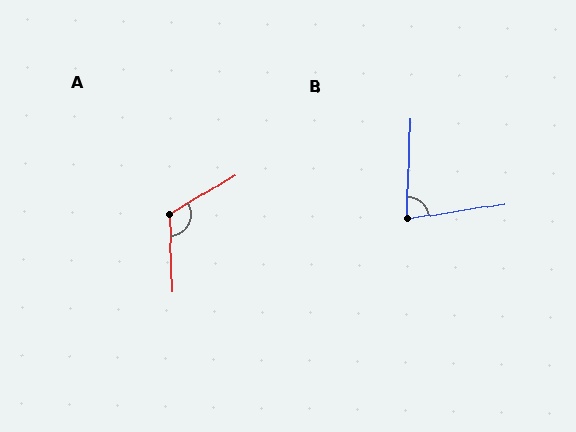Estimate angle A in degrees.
Approximately 119 degrees.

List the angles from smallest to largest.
B (80°), A (119°).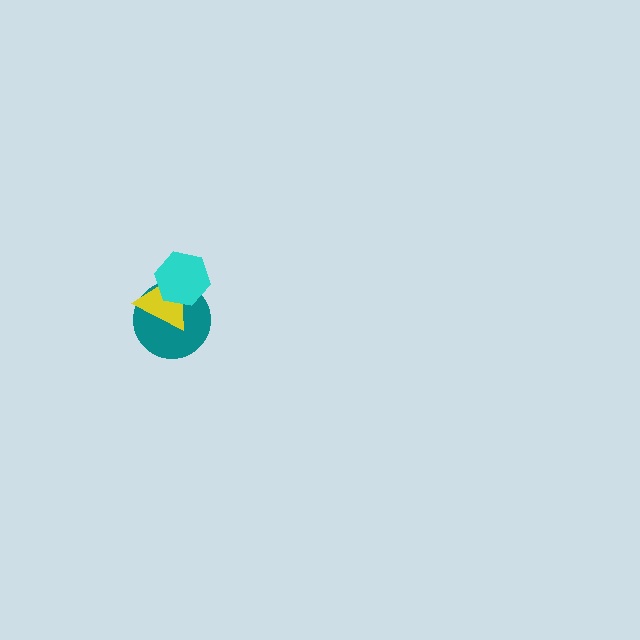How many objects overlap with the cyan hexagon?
2 objects overlap with the cyan hexagon.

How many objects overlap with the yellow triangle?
2 objects overlap with the yellow triangle.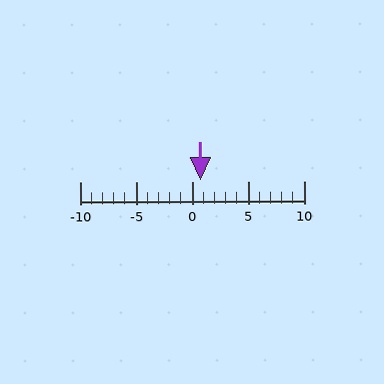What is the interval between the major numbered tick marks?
The major tick marks are spaced 5 units apart.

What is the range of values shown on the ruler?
The ruler shows values from -10 to 10.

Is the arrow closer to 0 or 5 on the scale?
The arrow is closer to 0.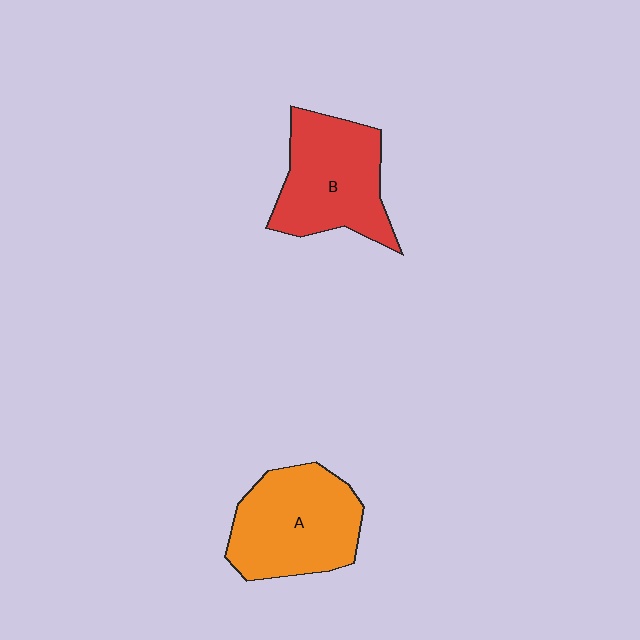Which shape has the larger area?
Shape A (orange).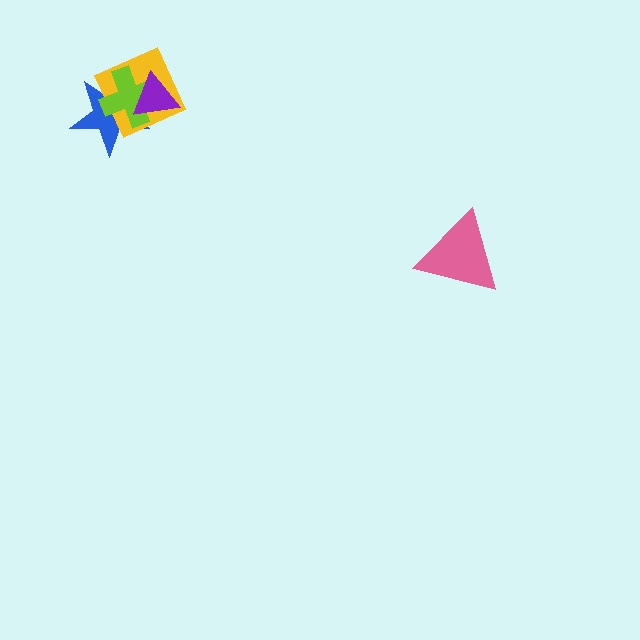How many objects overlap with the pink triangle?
0 objects overlap with the pink triangle.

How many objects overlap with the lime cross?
3 objects overlap with the lime cross.